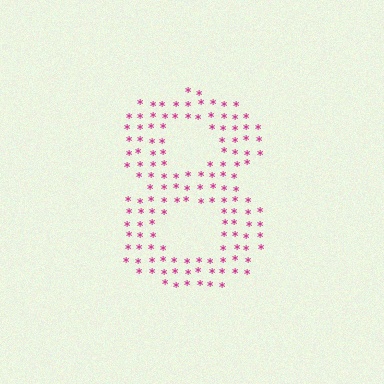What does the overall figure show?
The overall figure shows the digit 8.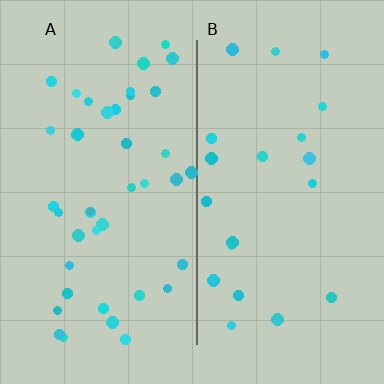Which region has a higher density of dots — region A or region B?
A (the left).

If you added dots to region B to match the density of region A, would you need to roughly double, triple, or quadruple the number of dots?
Approximately double.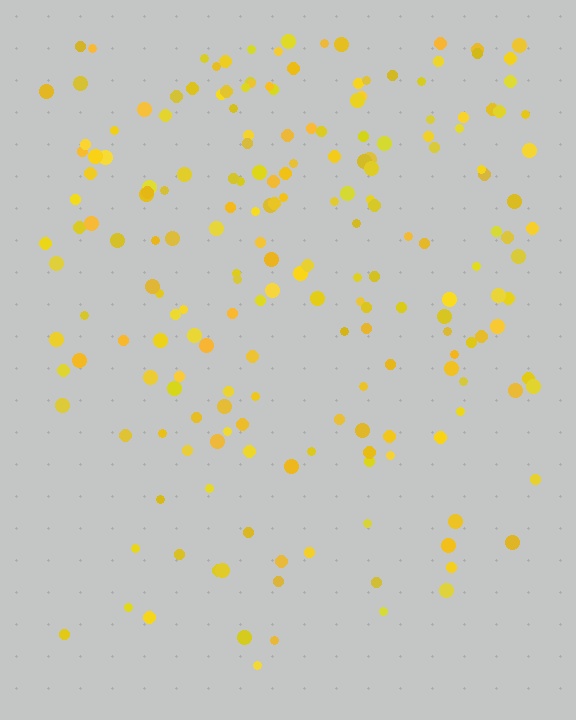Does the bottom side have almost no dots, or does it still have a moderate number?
Still a moderate number, just noticeably fewer than the top.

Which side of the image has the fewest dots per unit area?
The bottom.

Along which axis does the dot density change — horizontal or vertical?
Vertical.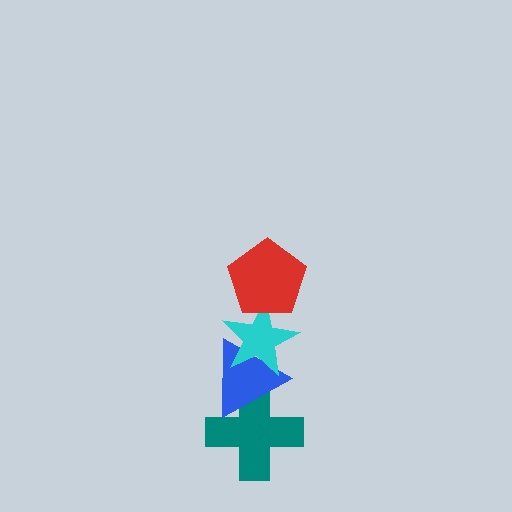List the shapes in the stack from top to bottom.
From top to bottom: the red pentagon, the cyan star, the blue triangle, the teal cross.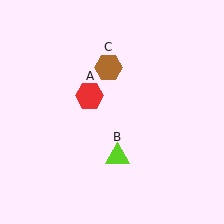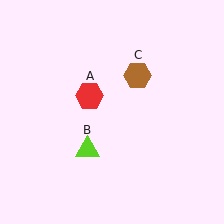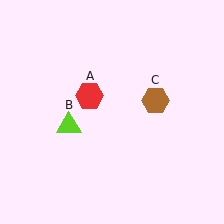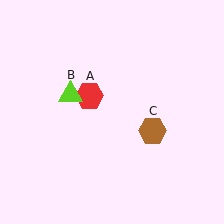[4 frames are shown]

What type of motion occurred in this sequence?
The lime triangle (object B), brown hexagon (object C) rotated clockwise around the center of the scene.